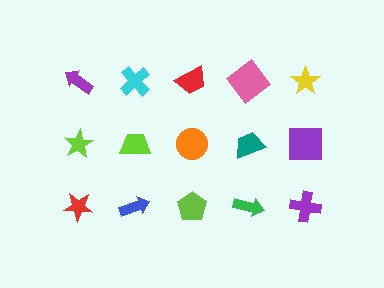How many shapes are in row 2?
5 shapes.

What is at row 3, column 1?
A red star.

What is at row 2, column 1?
A lime star.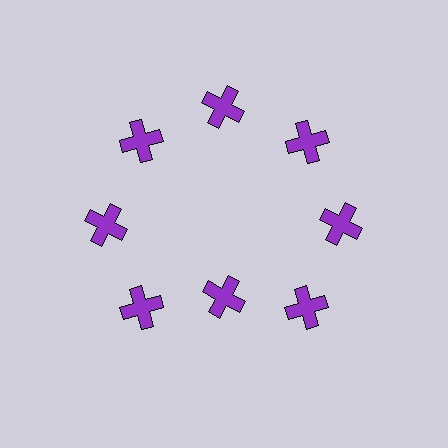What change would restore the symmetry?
The symmetry would be restored by moving it outward, back onto the ring so that all 8 crosses sit at equal angles and equal distance from the center.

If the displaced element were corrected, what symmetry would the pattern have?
It would have 8-fold rotational symmetry — the pattern would map onto itself every 45 degrees.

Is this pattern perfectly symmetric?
No. The 8 purple crosses are arranged in a ring, but one element near the 6 o'clock position is pulled inward toward the center, breaking the 8-fold rotational symmetry.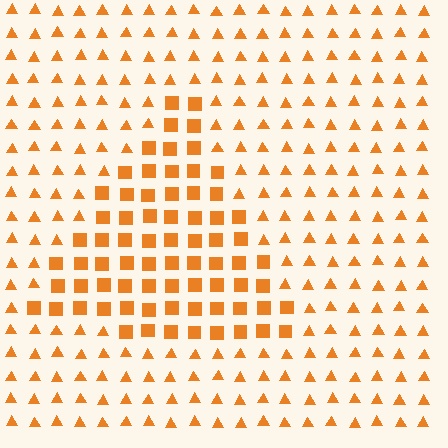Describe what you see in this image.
The image is filled with small orange elements arranged in a uniform grid. A triangle-shaped region contains squares, while the surrounding area contains triangles. The boundary is defined purely by the change in element shape.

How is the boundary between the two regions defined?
The boundary is defined by a change in element shape: squares inside vs. triangles outside. All elements share the same color and spacing.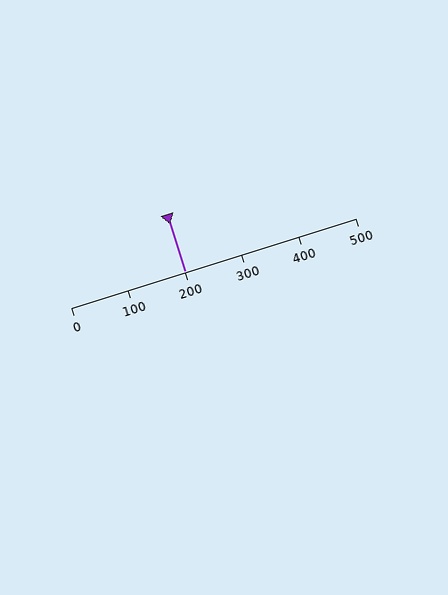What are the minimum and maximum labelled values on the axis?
The axis runs from 0 to 500.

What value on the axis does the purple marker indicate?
The marker indicates approximately 200.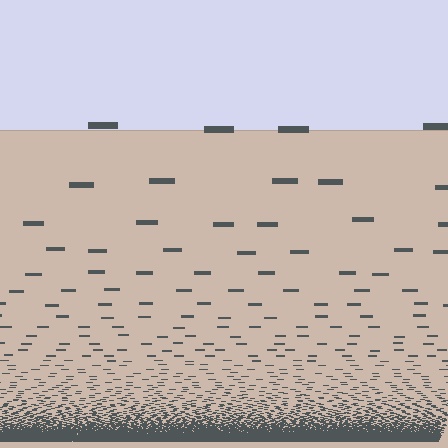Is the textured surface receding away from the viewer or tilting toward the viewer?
The surface appears to tilt toward the viewer. Texture elements get larger and sparser toward the top.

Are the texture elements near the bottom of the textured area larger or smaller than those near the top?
Smaller. The gradient is inverted — elements near the bottom are smaller and denser.